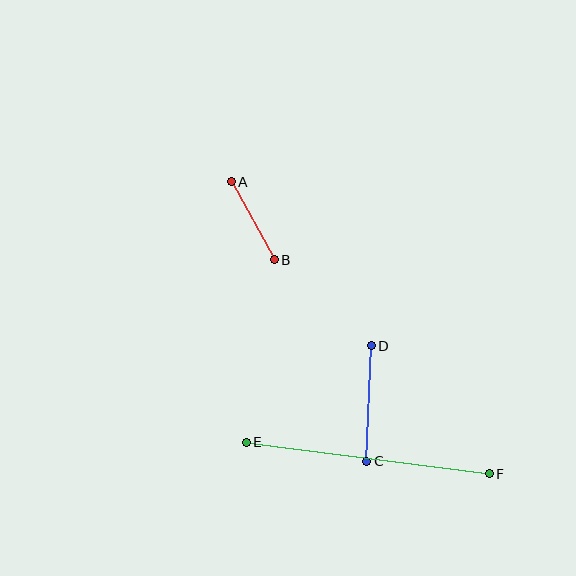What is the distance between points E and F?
The distance is approximately 245 pixels.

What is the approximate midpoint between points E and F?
The midpoint is at approximately (368, 458) pixels.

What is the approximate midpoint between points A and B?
The midpoint is at approximately (253, 221) pixels.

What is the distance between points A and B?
The distance is approximately 89 pixels.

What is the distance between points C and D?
The distance is approximately 116 pixels.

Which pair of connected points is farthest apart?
Points E and F are farthest apart.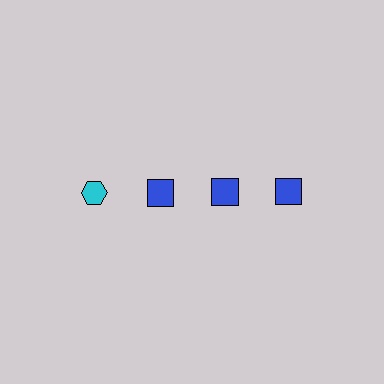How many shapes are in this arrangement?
There are 4 shapes arranged in a grid pattern.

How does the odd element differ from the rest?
It differs in both color (cyan instead of blue) and shape (hexagon instead of square).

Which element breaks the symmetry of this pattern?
The cyan hexagon in the top row, leftmost column breaks the symmetry. All other shapes are blue squares.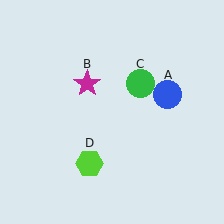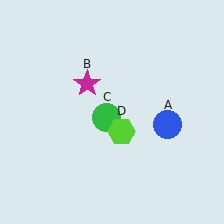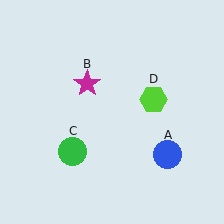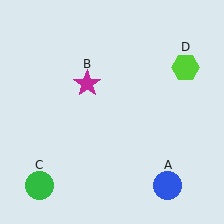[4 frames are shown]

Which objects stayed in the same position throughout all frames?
Magenta star (object B) remained stationary.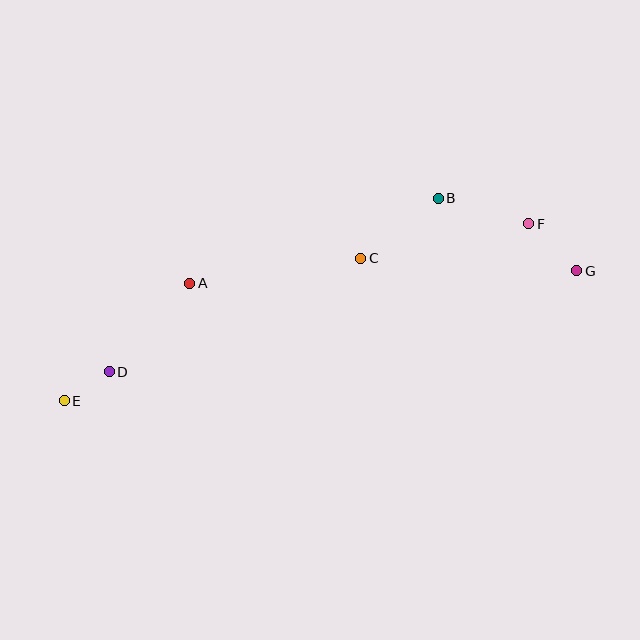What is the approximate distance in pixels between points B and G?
The distance between B and G is approximately 156 pixels.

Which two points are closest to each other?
Points D and E are closest to each other.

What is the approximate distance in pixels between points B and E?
The distance between B and E is approximately 425 pixels.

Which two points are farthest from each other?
Points E and G are farthest from each other.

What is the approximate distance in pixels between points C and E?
The distance between C and E is approximately 329 pixels.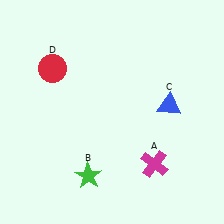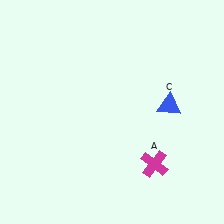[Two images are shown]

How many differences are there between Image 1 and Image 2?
There are 2 differences between the two images.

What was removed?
The green star (B), the red circle (D) were removed in Image 2.